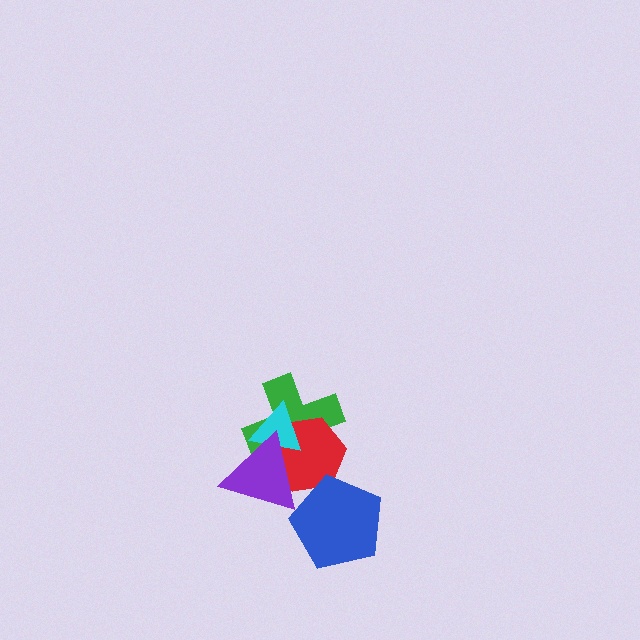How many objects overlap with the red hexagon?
4 objects overlap with the red hexagon.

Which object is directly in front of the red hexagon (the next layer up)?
The cyan triangle is directly in front of the red hexagon.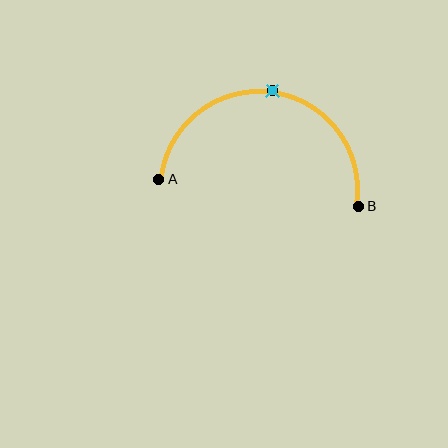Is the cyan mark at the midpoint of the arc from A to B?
Yes. The cyan mark lies on the arc at equal arc-length from both A and B — it is the arc midpoint.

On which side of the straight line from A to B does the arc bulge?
The arc bulges above the straight line connecting A and B.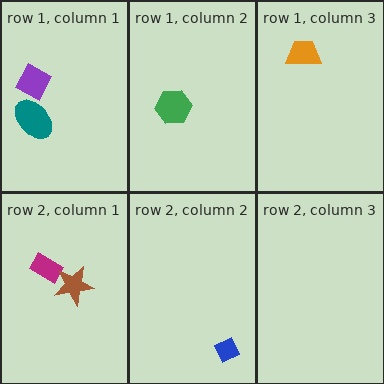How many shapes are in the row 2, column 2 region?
1.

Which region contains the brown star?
The row 2, column 1 region.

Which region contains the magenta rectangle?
The row 2, column 1 region.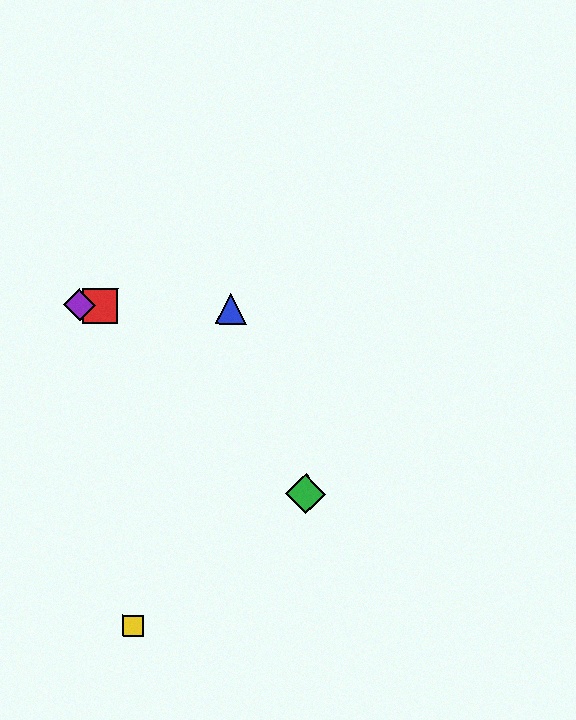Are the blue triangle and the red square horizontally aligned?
Yes, both are at y≈308.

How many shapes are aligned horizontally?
3 shapes (the red square, the blue triangle, the purple diamond) are aligned horizontally.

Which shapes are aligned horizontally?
The red square, the blue triangle, the purple diamond are aligned horizontally.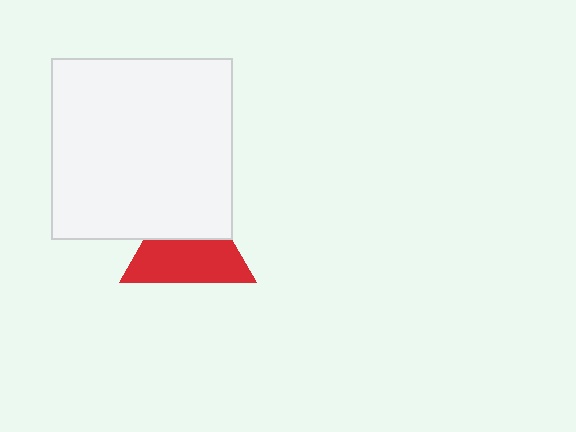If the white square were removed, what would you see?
You would see the complete red triangle.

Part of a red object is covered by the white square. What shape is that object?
It is a triangle.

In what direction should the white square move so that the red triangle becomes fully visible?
The white square should move up. That is the shortest direction to clear the overlap and leave the red triangle fully visible.